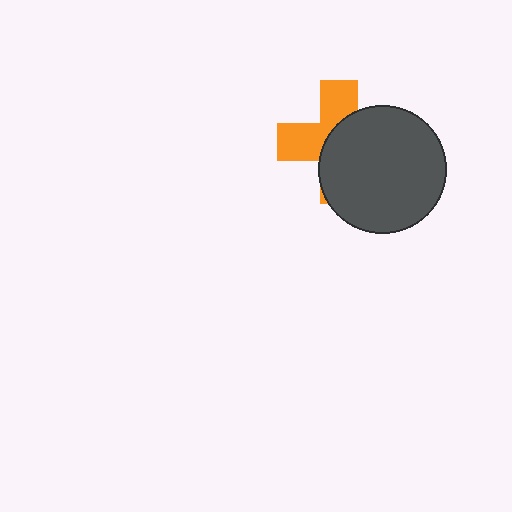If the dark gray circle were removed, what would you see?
You would see the complete orange cross.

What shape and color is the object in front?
The object in front is a dark gray circle.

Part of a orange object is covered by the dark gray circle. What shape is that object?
It is a cross.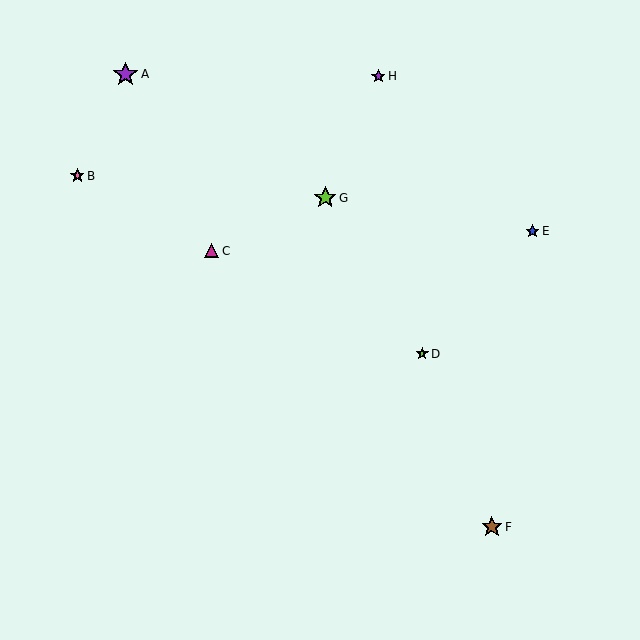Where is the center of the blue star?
The center of the blue star is at (532, 231).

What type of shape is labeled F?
Shape F is a brown star.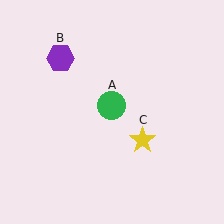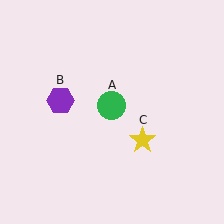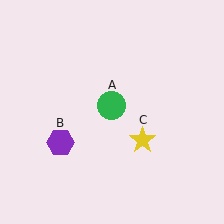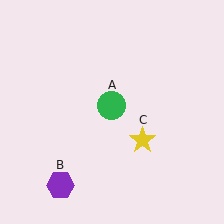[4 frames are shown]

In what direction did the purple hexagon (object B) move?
The purple hexagon (object B) moved down.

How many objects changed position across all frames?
1 object changed position: purple hexagon (object B).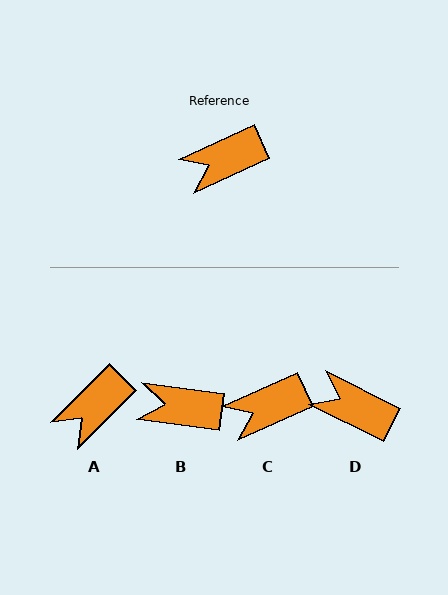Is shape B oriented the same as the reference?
No, it is off by about 32 degrees.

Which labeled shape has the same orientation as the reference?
C.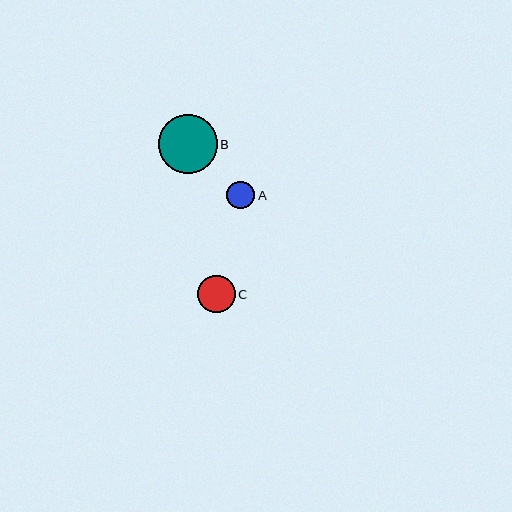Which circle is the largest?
Circle B is the largest with a size of approximately 59 pixels.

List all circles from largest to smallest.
From largest to smallest: B, C, A.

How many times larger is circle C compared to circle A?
Circle C is approximately 1.4 times the size of circle A.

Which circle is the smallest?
Circle A is the smallest with a size of approximately 28 pixels.